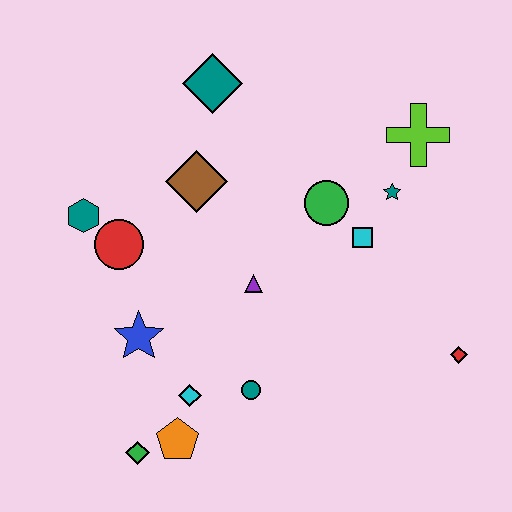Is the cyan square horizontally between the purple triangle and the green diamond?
No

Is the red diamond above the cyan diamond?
Yes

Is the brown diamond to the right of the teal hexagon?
Yes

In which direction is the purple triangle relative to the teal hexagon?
The purple triangle is to the right of the teal hexagon.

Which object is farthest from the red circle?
The red diamond is farthest from the red circle.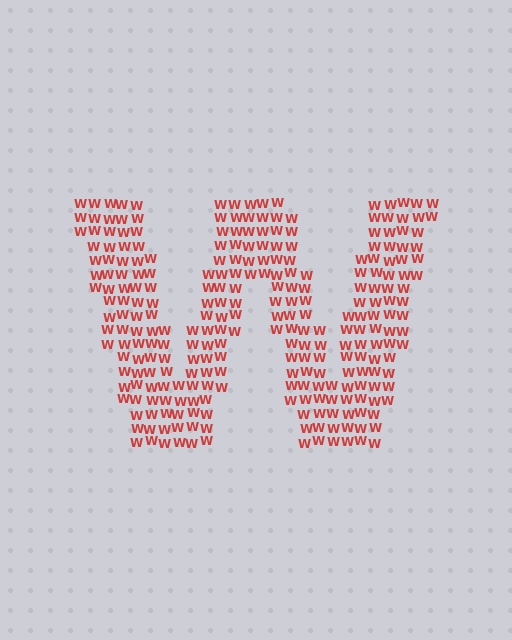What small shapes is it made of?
It is made of small letter W's.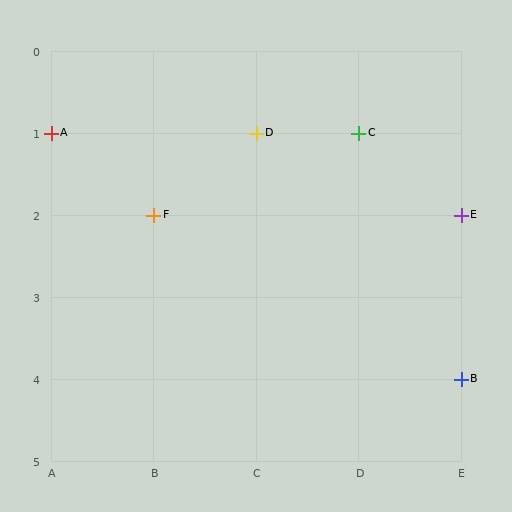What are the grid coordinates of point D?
Point D is at grid coordinates (C, 1).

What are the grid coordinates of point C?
Point C is at grid coordinates (D, 1).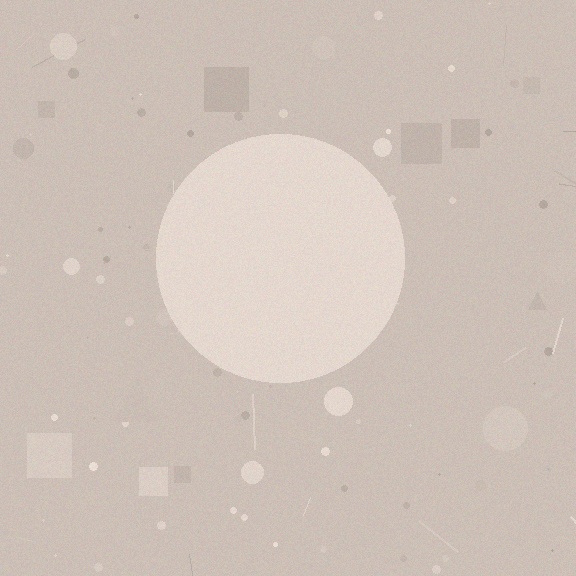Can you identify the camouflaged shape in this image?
The camouflaged shape is a circle.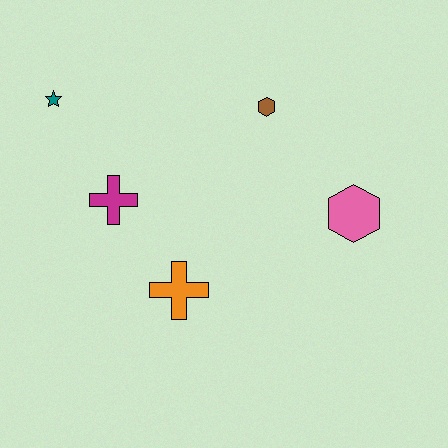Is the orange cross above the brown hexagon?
No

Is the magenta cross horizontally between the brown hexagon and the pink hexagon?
No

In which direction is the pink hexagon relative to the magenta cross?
The pink hexagon is to the right of the magenta cross.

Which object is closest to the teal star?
The magenta cross is closest to the teal star.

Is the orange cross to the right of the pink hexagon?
No